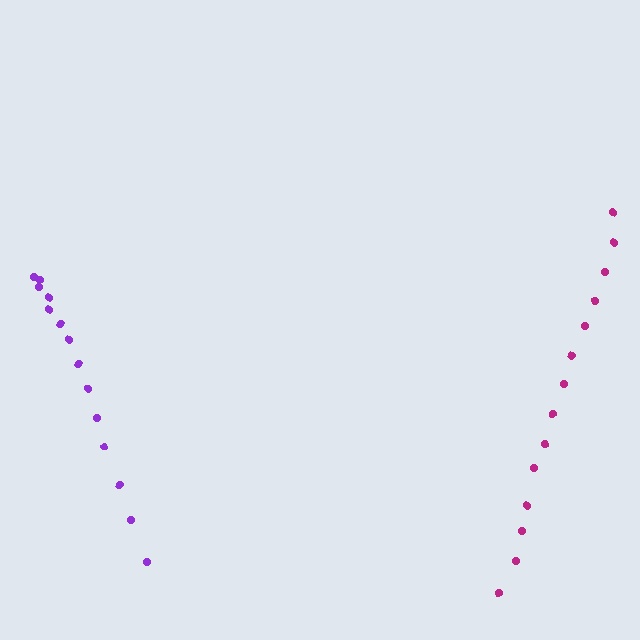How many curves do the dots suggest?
There are 2 distinct paths.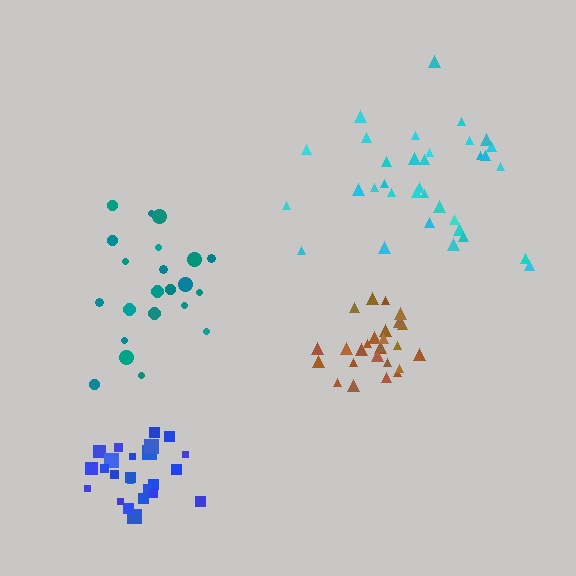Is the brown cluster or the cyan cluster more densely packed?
Brown.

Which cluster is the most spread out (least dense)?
Cyan.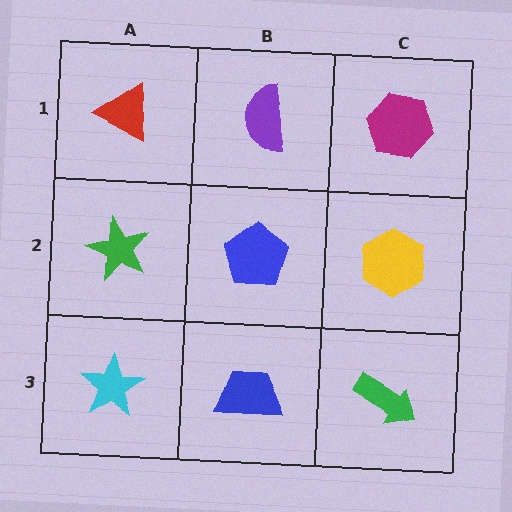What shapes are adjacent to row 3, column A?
A green star (row 2, column A), a blue trapezoid (row 3, column B).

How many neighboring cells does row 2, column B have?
4.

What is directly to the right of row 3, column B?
A green arrow.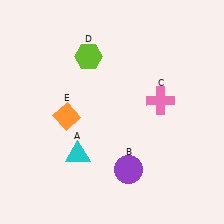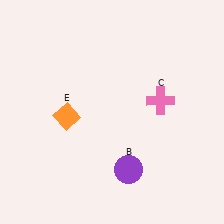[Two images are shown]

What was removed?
The cyan triangle (A), the lime hexagon (D) were removed in Image 2.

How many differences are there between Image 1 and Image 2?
There are 2 differences between the two images.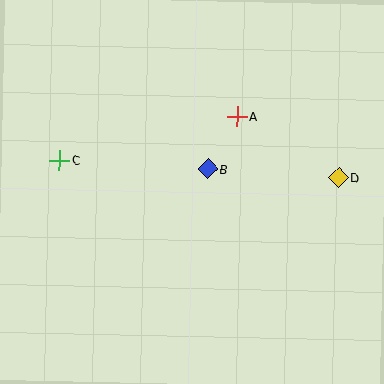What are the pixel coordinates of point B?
Point B is at (208, 169).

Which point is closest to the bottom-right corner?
Point D is closest to the bottom-right corner.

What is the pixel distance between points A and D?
The distance between A and D is 119 pixels.